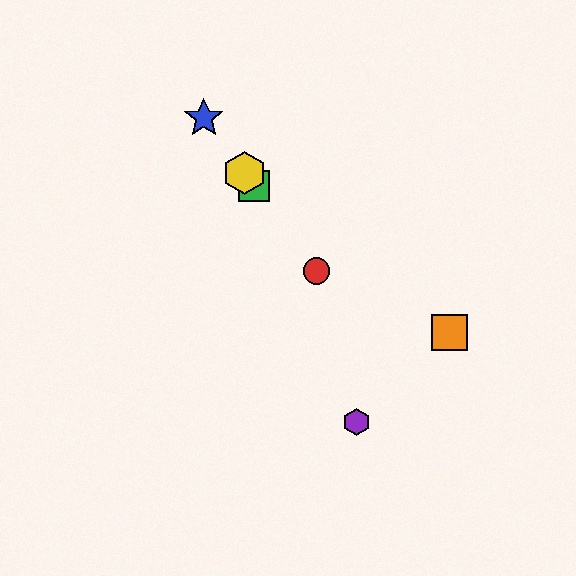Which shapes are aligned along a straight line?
The red circle, the blue star, the green square, the yellow hexagon are aligned along a straight line.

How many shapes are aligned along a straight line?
4 shapes (the red circle, the blue star, the green square, the yellow hexagon) are aligned along a straight line.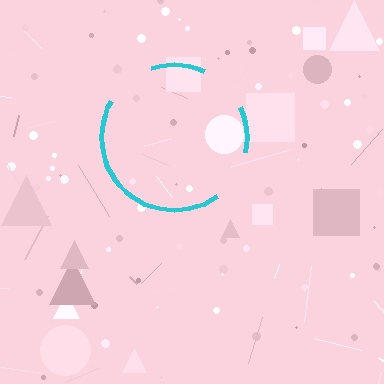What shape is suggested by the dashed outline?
The dashed outline suggests a circle.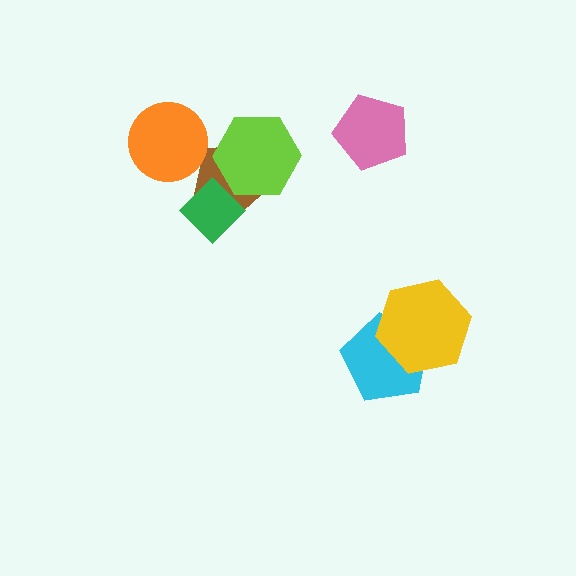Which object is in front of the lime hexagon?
The green diamond is in front of the lime hexagon.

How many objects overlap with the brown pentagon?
2 objects overlap with the brown pentagon.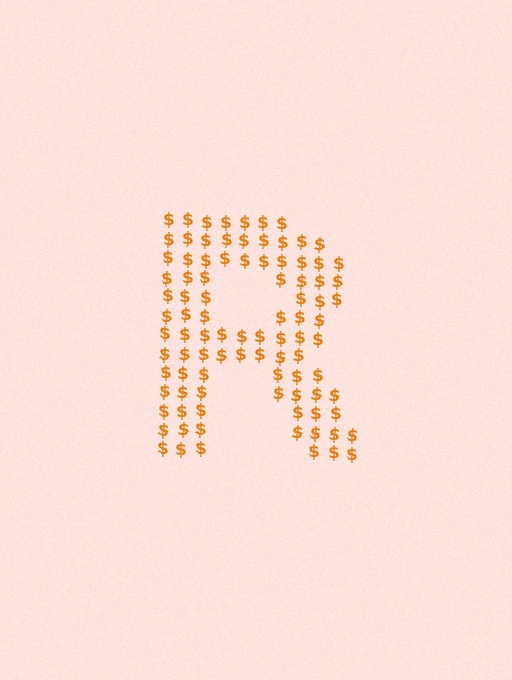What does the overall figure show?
The overall figure shows the letter R.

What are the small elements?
The small elements are dollar signs.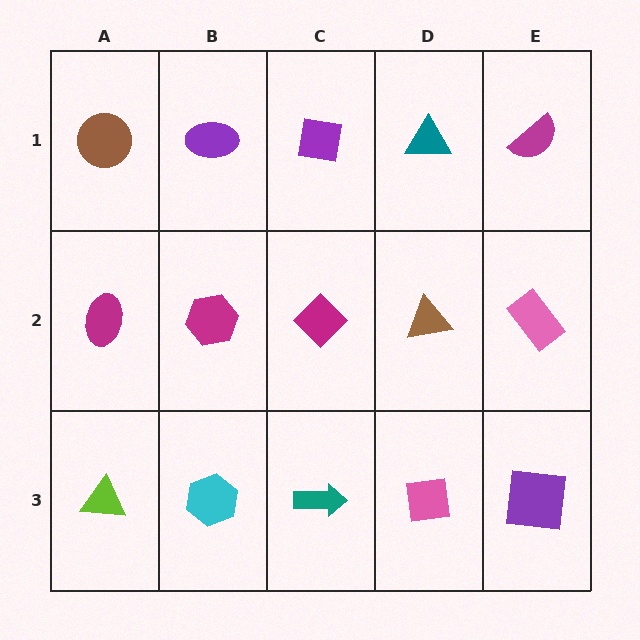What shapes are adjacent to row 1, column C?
A magenta diamond (row 2, column C), a purple ellipse (row 1, column B), a teal triangle (row 1, column D).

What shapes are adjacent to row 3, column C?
A magenta diamond (row 2, column C), a cyan hexagon (row 3, column B), a pink square (row 3, column D).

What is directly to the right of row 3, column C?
A pink square.